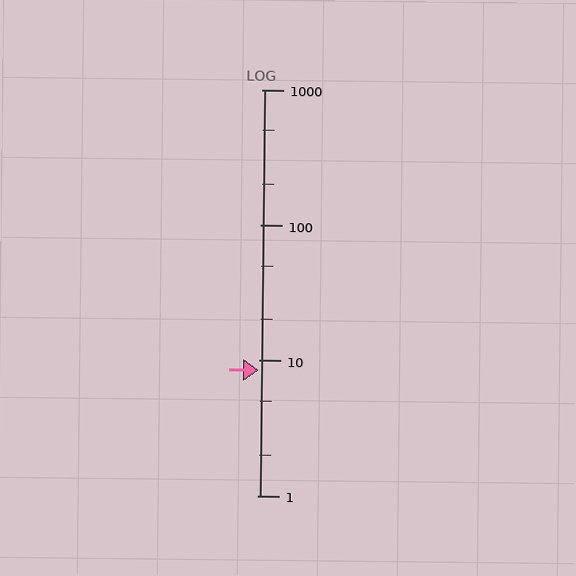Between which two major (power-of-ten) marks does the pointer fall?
The pointer is between 1 and 10.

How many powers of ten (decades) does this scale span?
The scale spans 3 decades, from 1 to 1000.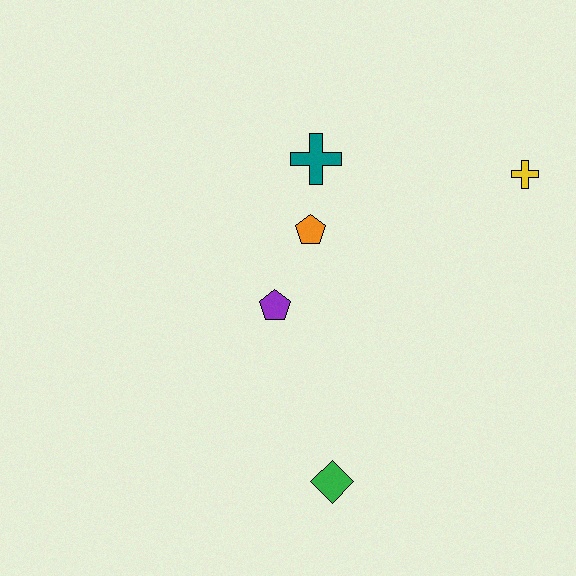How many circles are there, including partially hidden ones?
There are no circles.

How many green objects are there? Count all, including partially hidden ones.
There is 1 green object.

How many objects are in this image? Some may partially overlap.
There are 5 objects.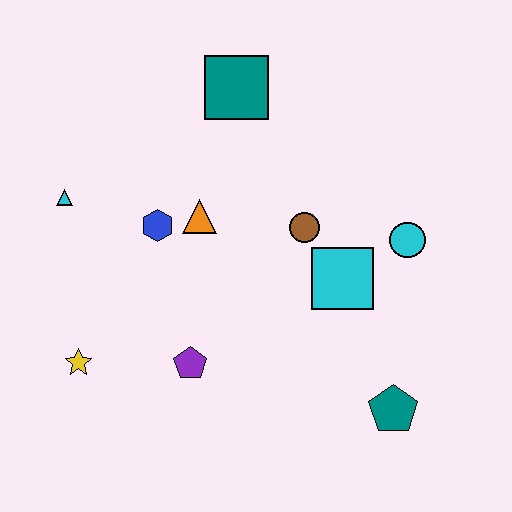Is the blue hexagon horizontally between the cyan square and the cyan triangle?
Yes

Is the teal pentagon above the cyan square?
No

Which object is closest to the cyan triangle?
The blue hexagon is closest to the cyan triangle.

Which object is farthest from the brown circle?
The yellow star is farthest from the brown circle.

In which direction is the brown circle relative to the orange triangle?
The brown circle is to the right of the orange triangle.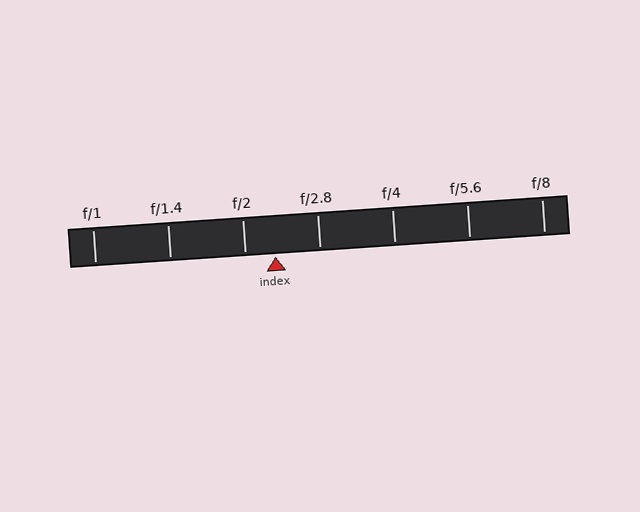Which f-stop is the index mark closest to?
The index mark is closest to f/2.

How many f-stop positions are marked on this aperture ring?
There are 7 f-stop positions marked.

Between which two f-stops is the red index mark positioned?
The index mark is between f/2 and f/2.8.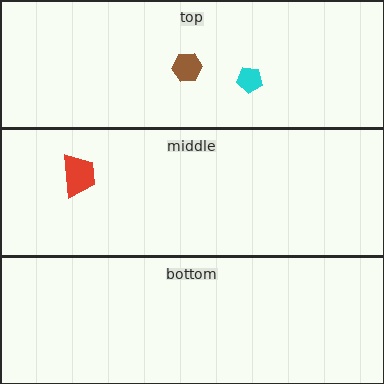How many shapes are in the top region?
2.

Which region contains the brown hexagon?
The top region.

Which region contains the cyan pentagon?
The top region.